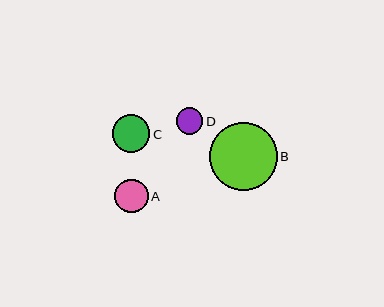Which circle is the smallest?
Circle D is the smallest with a size of approximately 27 pixels.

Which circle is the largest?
Circle B is the largest with a size of approximately 68 pixels.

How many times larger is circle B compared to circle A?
Circle B is approximately 2.0 times the size of circle A.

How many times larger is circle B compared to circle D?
Circle B is approximately 2.6 times the size of circle D.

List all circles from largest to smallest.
From largest to smallest: B, C, A, D.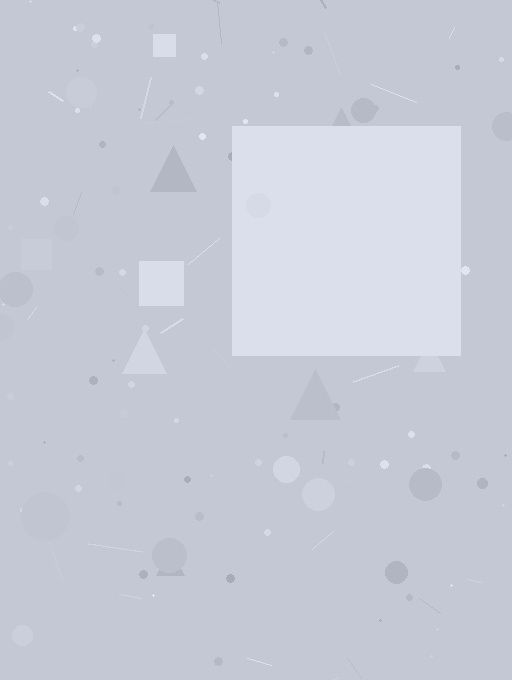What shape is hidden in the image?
A square is hidden in the image.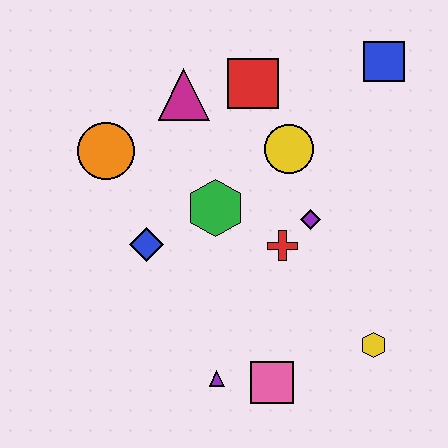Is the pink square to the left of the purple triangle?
No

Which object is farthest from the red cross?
The blue square is farthest from the red cross.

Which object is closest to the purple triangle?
The pink square is closest to the purple triangle.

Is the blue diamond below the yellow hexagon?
No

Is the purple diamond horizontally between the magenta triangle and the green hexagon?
No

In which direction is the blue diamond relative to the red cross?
The blue diamond is to the left of the red cross.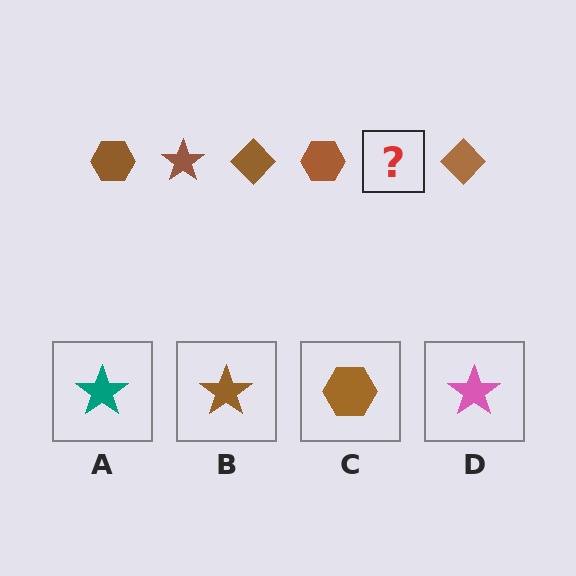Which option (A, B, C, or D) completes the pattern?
B.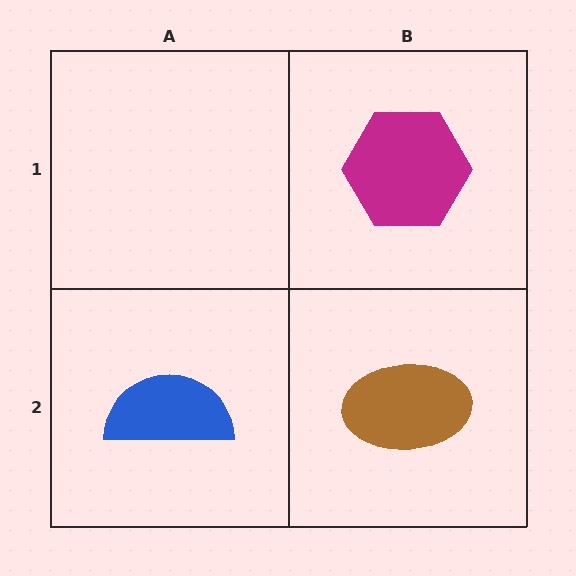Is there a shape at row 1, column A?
No, that cell is empty.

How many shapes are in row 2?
2 shapes.